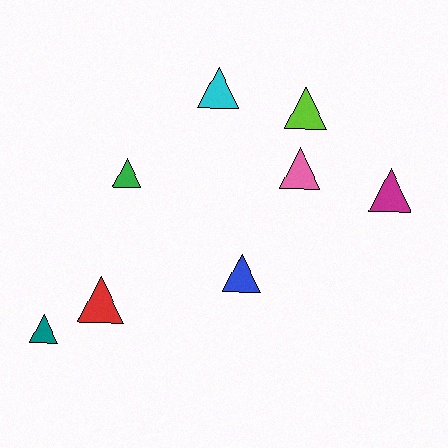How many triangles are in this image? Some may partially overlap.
There are 8 triangles.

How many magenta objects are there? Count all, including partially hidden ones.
There is 1 magenta object.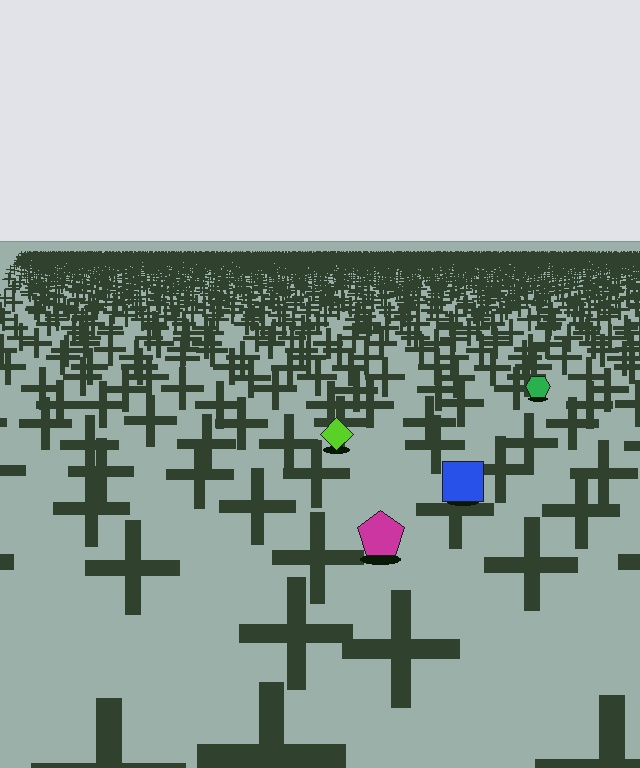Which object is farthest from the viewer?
The green hexagon is farthest from the viewer. It appears smaller and the ground texture around it is denser.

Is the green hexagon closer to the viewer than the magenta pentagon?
No. The magenta pentagon is closer — you can tell from the texture gradient: the ground texture is coarser near it.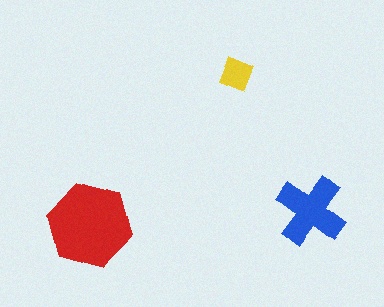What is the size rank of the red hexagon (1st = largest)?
1st.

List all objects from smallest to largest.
The yellow square, the blue cross, the red hexagon.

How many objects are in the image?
There are 3 objects in the image.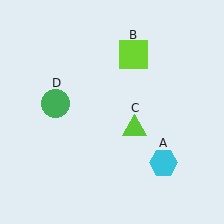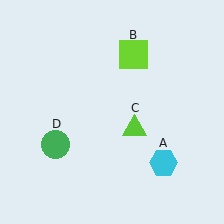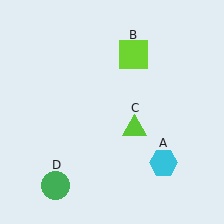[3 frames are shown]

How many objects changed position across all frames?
1 object changed position: green circle (object D).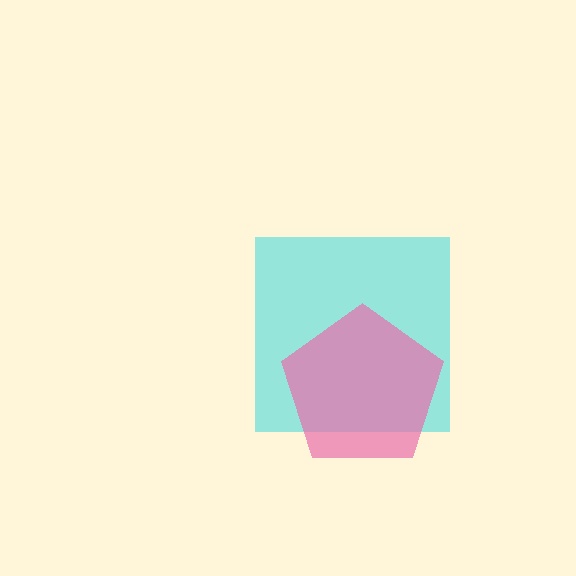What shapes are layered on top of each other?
The layered shapes are: a cyan square, a pink pentagon.